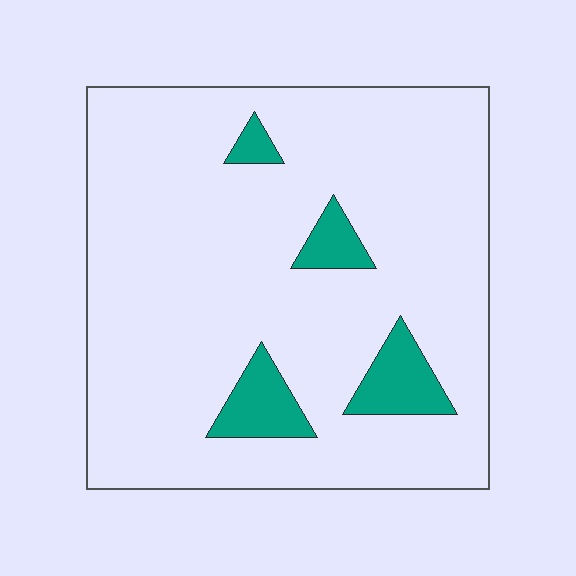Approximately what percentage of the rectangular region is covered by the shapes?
Approximately 10%.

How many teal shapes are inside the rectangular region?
4.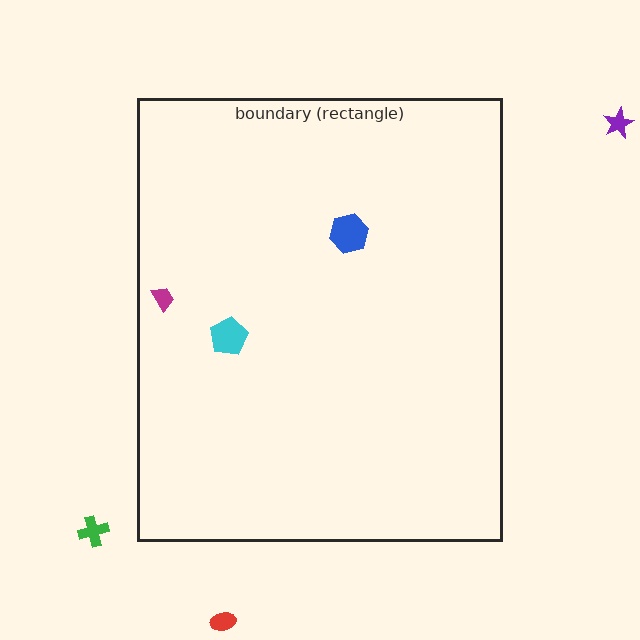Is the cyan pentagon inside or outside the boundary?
Inside.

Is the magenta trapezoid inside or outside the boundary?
Inside.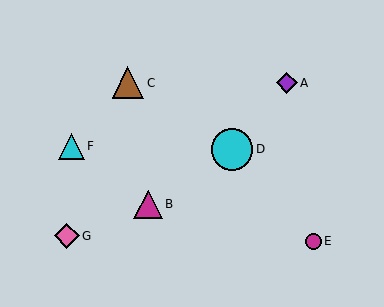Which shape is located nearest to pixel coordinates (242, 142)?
The cyan circle (labeled D) at (232, 149) is nearest to that location.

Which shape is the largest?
The cyan circle (labeled D) is the largest.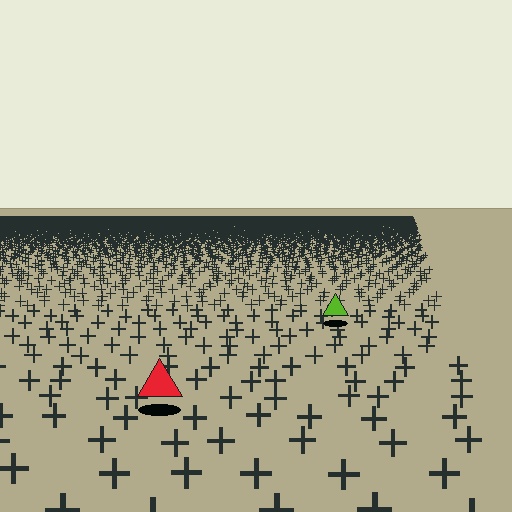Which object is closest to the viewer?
The red triangle is closest. The texture marks near it are larger and more spread out.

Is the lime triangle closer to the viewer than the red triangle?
No. The red triangle is closer — you can tell from the texture gradient: the ground texture is coarser near it.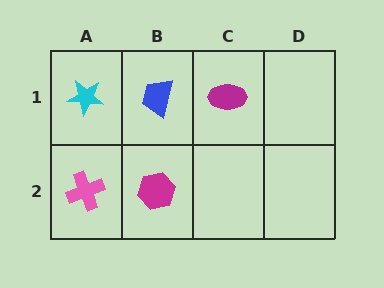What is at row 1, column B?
A blue trapezoid.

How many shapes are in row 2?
2 shapes.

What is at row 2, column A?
A pink cross.